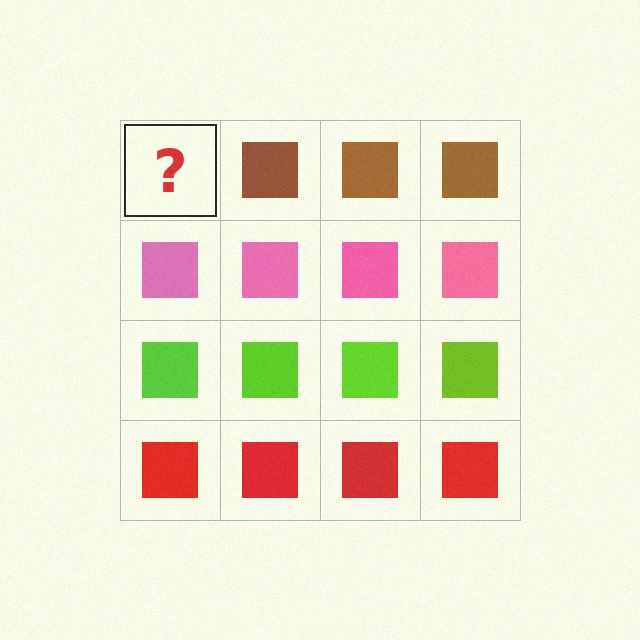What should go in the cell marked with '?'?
The missing cell should contain a brown square.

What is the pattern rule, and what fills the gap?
The rule is that each row has a consistent color. The gap should be filled with a brown square.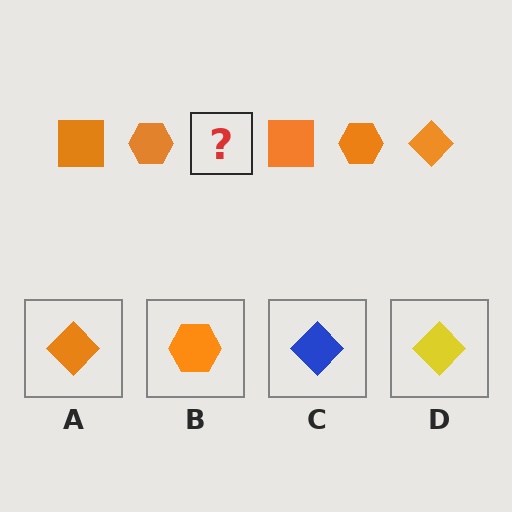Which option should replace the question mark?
Option A.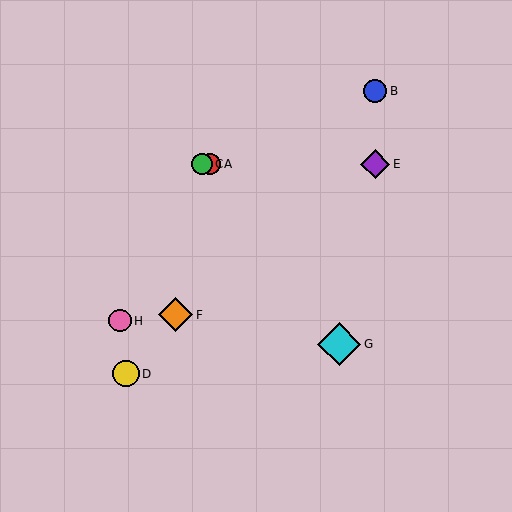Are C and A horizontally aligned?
Yes, both are at y≈164.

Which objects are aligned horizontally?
Objects A, C, E are aligned horizontally.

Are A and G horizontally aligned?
No, A is at y≈164 and G is at y≈344.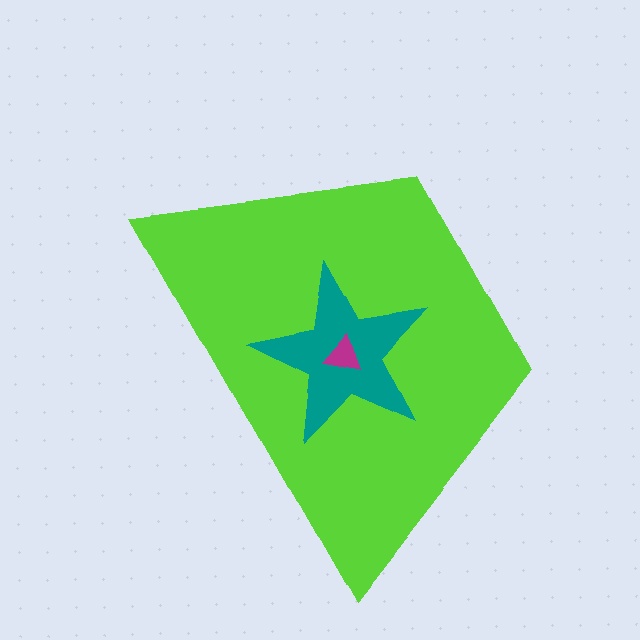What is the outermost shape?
The lime trapezoid.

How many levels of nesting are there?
3.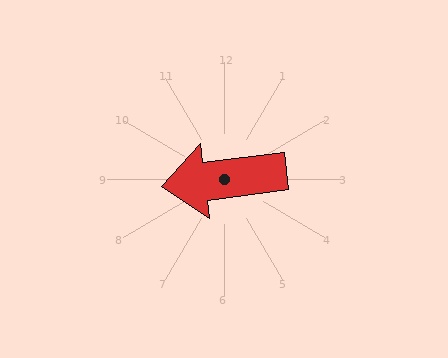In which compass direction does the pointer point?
West.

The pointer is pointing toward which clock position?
Roughly 9 o'clock.